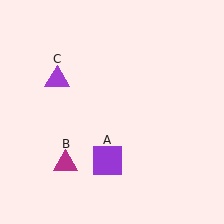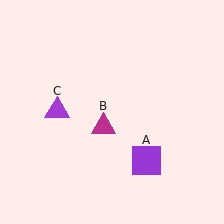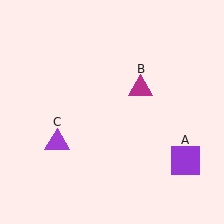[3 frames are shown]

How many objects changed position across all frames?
3 objects changed position: purple square (object A), magenta triangle (object B), purple triangle (object C).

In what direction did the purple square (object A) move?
The purple square (object A) moved right.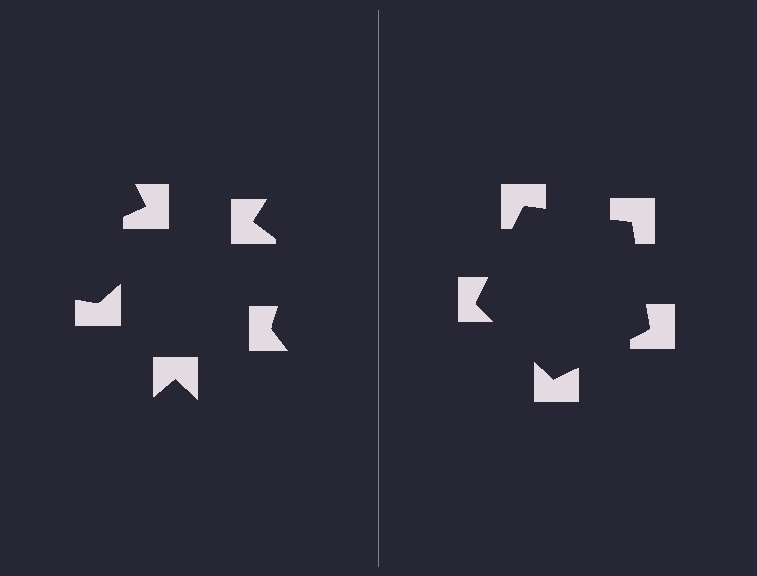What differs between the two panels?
The notched squares are positioned identically on both sides; only the wedge orientations differ. On the right they align to a pentagon; on the left they are misaligned.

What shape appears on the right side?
An illusory pentagon.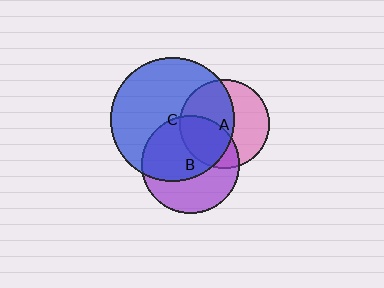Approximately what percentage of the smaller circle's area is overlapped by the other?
Approximately 55%.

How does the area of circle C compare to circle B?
Approximately 1.6 times.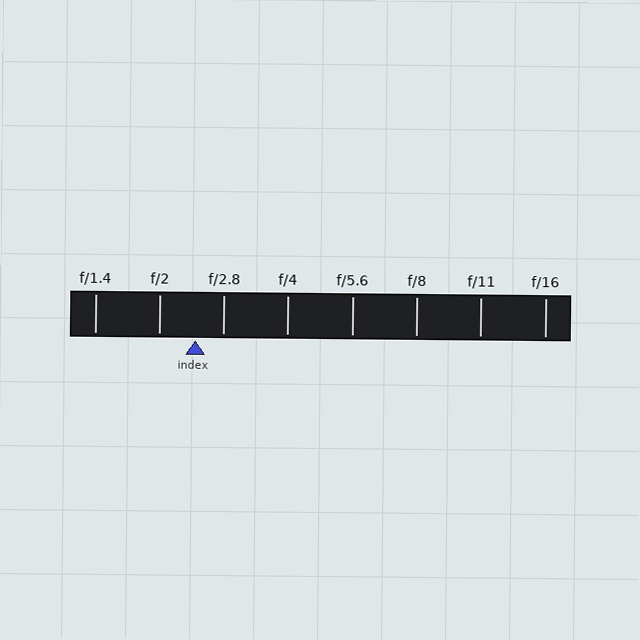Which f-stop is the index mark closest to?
The index mark is closest to f/2.8.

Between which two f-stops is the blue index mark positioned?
The index mark is between f/2 and f/2.8.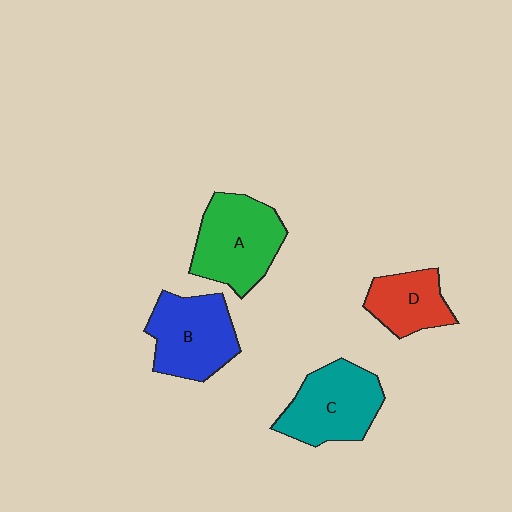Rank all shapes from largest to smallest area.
From largest to smallest: A (green), C (teal), B (blue), D (red).